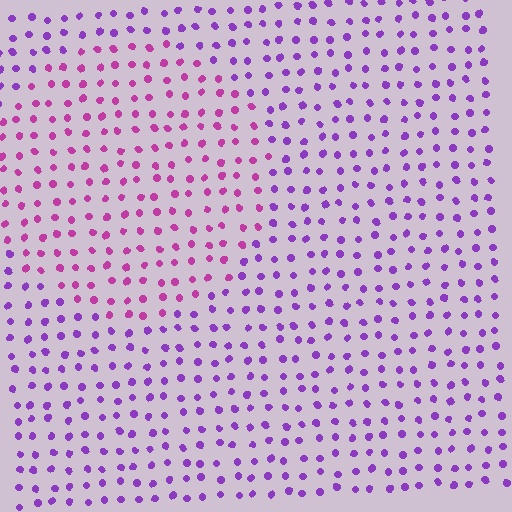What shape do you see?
I see a circle.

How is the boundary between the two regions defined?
The boundary is defined purely by a slight shift in hue (about 37 degrees). Spacing, size, and orientation are identical on both sides.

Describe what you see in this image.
The image is filled with small purple elements in a uniform arrangement. A circle-shaped region is visible where the elements are tinted to a slightly different hue, forming a subtle color boundary.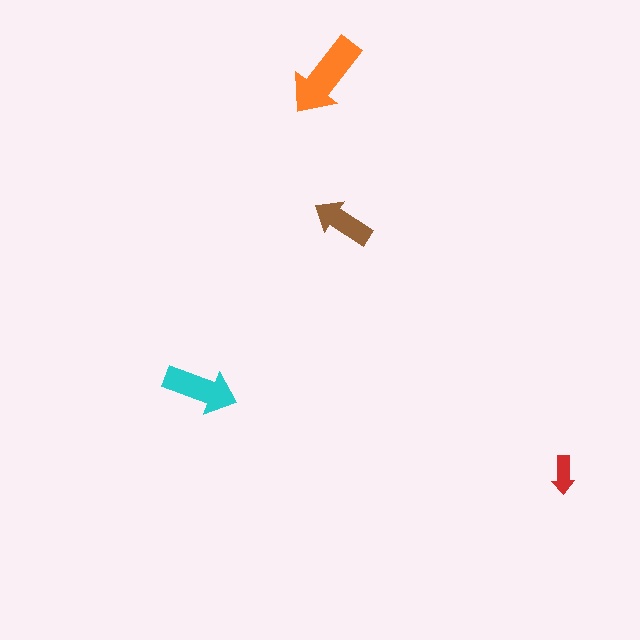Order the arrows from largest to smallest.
the orange one, the cyan one, the brown one, the red one.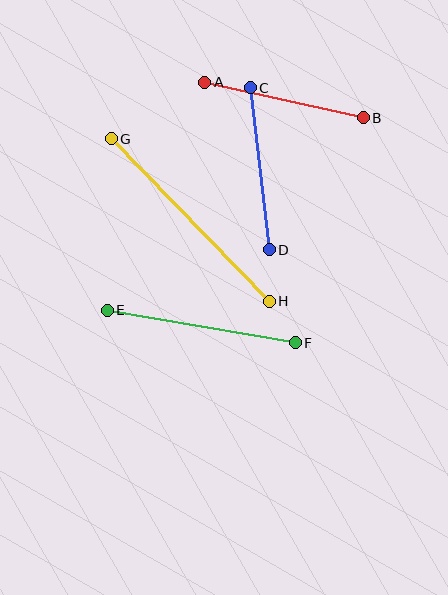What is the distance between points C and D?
The distance is approximately 163 pixels.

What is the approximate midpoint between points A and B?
The midpoint is at approximately (284, 100) pixels.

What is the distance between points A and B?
The distance is approximately 163 pixels.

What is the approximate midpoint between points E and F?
The midpoint is at approximately (201, 327) pixels.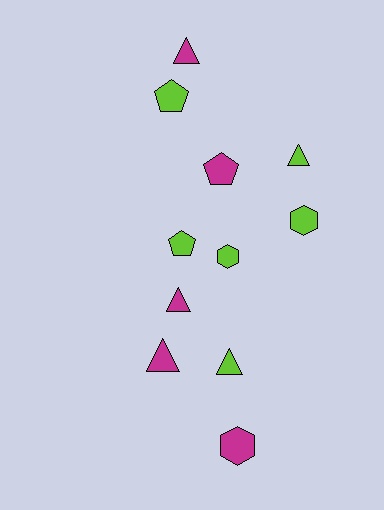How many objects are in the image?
There are 11 objects.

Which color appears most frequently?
Lime, with 6 objects.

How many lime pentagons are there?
There are 2 lime pentagons.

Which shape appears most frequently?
Triangle, with 5 objects.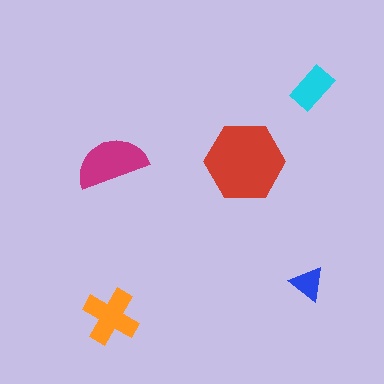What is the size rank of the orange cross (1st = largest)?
3rd.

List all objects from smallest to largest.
The blue triangle, the cyan rectangle, the orange cross, the magenta semicircle, the red hexagon.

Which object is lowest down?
The orange cross is bottommost.